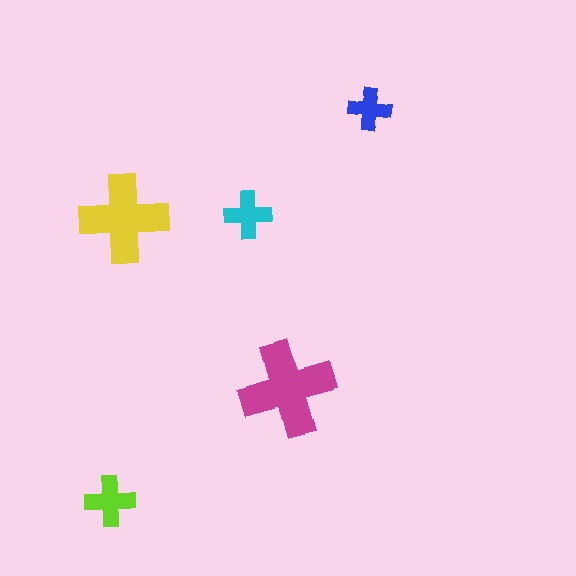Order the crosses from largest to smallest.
the magenta one, the yellow one, the lime one, the cyan one, the blue one.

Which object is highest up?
The blue cross is topmost.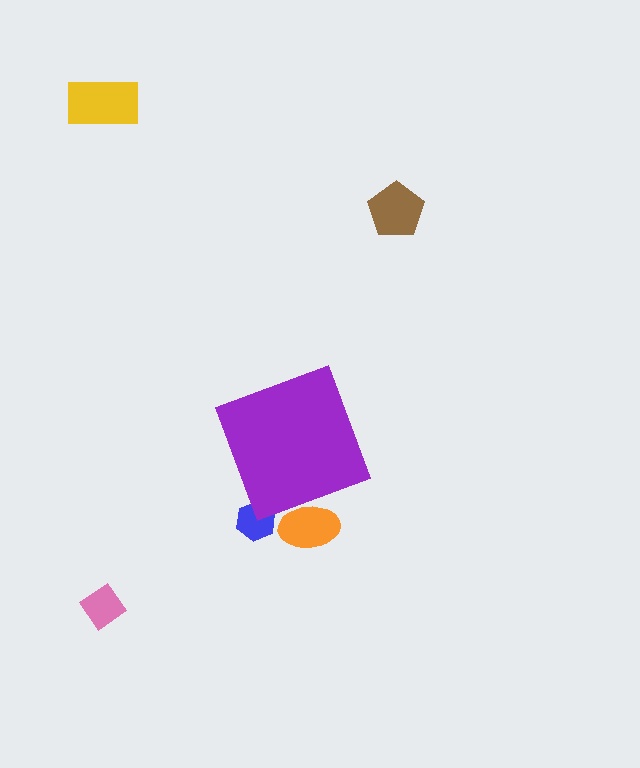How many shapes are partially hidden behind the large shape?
2 shapes are partially hidden.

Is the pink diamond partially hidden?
No, the pink diamond is fully visible.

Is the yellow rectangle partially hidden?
No, the yellow rectangle is fully visible.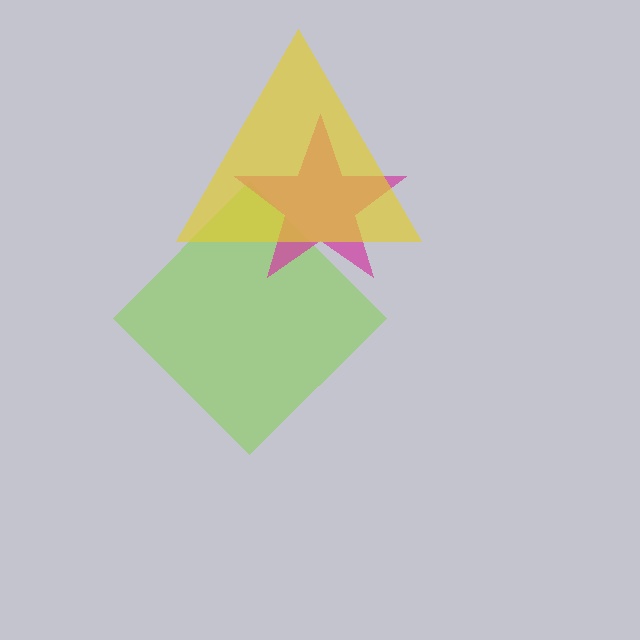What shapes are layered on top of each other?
The layered shapes are: a lime diamond, a magenta star, a yellow triangle.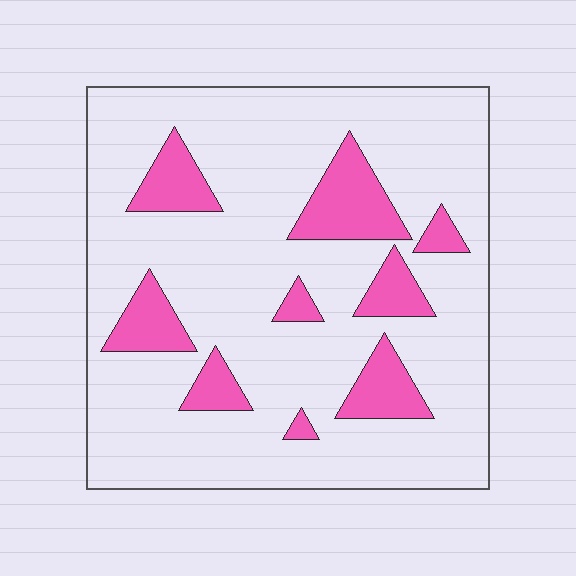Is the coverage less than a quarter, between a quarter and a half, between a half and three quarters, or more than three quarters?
Less than a quarter.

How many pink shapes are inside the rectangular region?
9.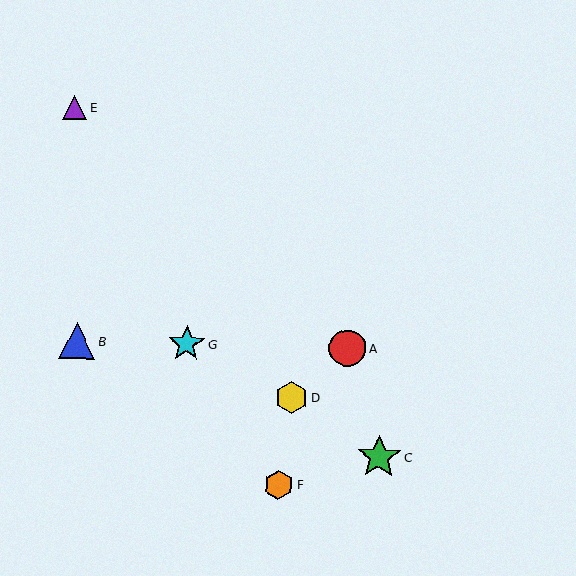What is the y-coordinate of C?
Object C is at y≈457.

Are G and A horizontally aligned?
Yes, both are at y≈344.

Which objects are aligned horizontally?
Objects A, B, G are aligned horizontally.